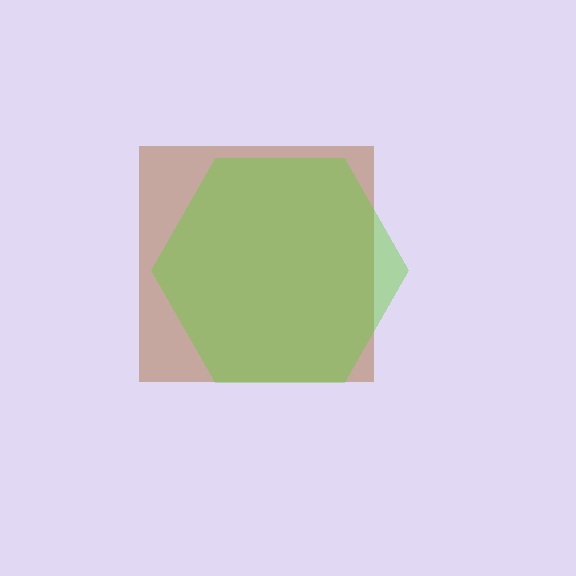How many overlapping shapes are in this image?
There are 2 overlapping shapes in the image.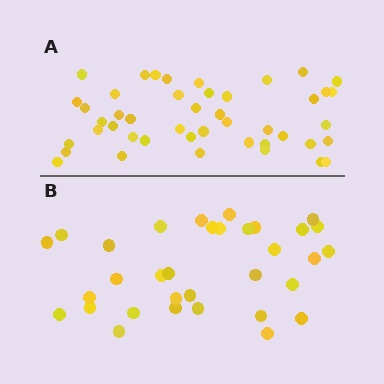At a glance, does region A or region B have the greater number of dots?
Region A (the top region) has more dots.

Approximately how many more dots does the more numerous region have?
Region A has roughly 12 or so more dots than region B.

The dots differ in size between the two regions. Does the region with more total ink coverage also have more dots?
No. Region B has more total ink coverage because its dots are larger, but region A actually contains more individual dots. Total area can be misleading — the number of items is what matters here.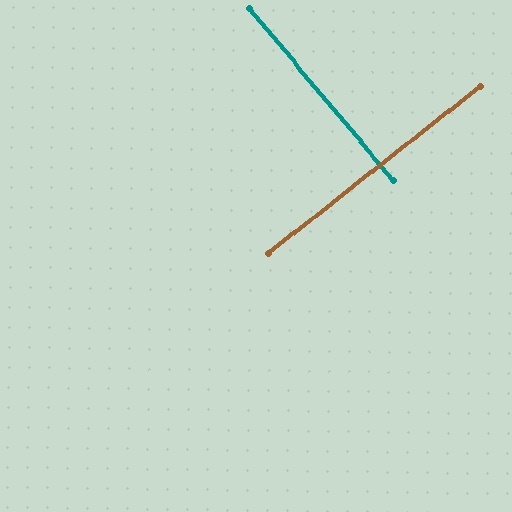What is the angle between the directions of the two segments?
Approximately 88 degrees.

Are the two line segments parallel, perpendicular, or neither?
Perpendicular — they meet at approximately 88°.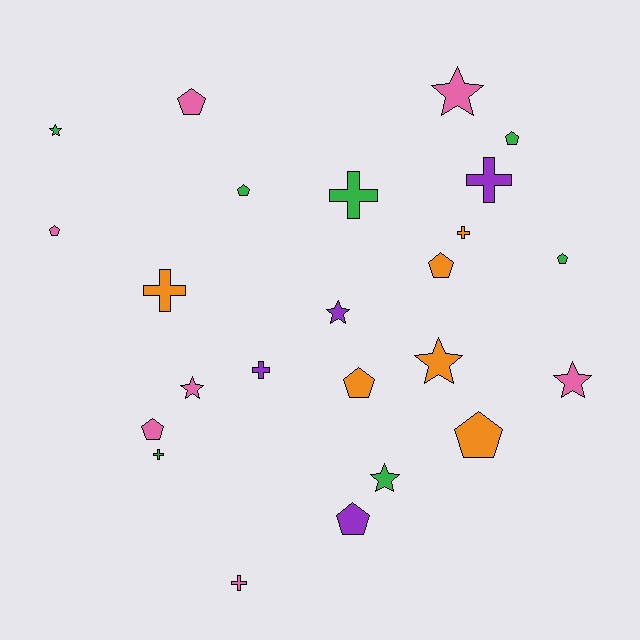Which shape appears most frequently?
Pentagon, with 10 objects.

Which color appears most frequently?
Pink, with 7 objects.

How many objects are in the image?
There are 24 objects.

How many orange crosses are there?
There are 2 orange crosses.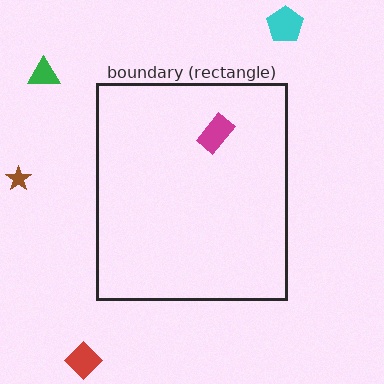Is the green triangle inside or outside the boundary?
Outside.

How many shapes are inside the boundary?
1 inside, 4 outside.